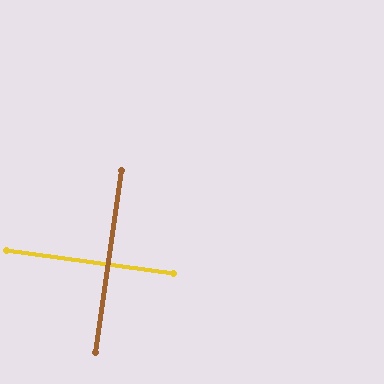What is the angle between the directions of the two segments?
Approximately 90 degrees.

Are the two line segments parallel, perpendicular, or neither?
Perpendicular — they meet at approximately 90°.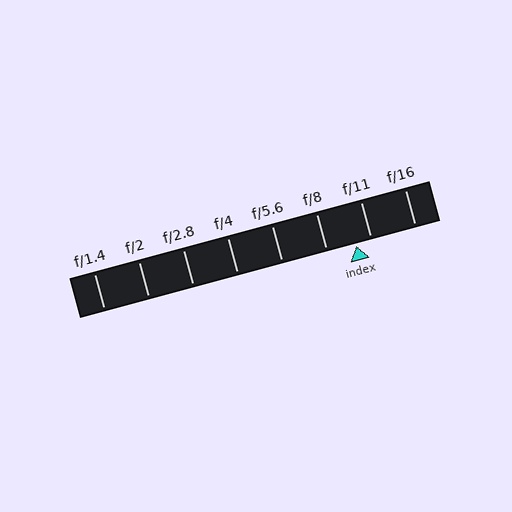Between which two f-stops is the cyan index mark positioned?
The index mark is between f/8 and f/11.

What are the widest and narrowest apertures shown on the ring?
The widest aperture shown is f/1.4 and the narrowest is f/16.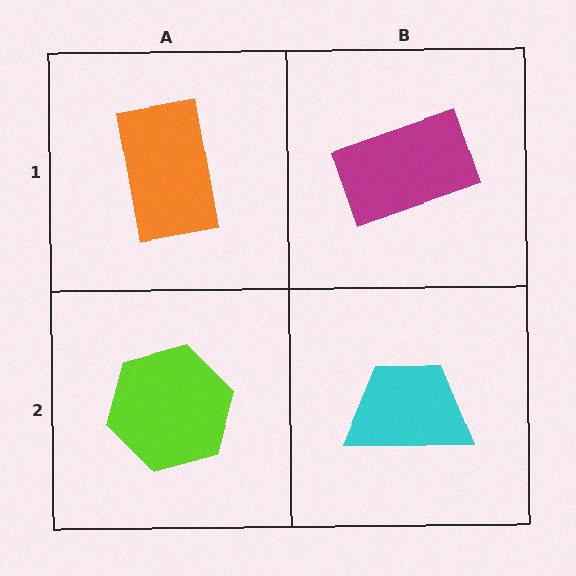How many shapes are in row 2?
2 shapes.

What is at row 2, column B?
A cyan trapezoid.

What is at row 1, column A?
An orange rectangle.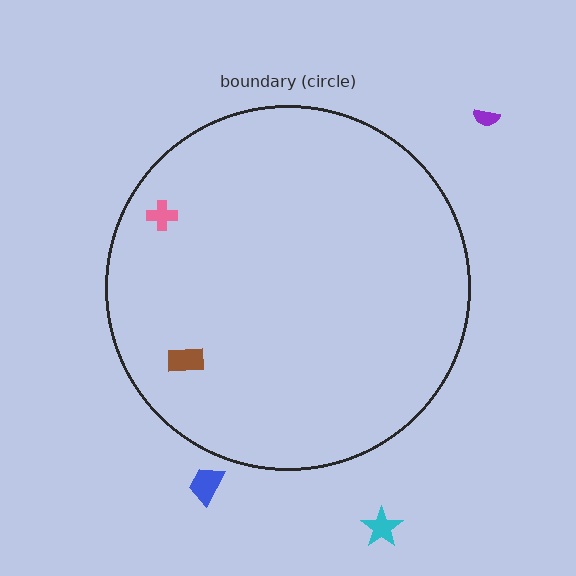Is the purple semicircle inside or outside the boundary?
Outside.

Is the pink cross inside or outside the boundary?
Inside.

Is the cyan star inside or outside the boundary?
Outside.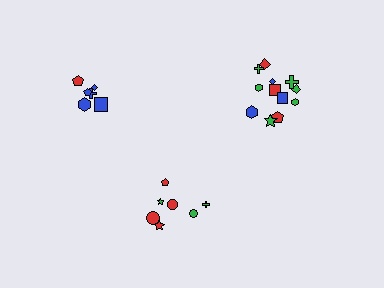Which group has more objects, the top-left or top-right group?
The top-right group.